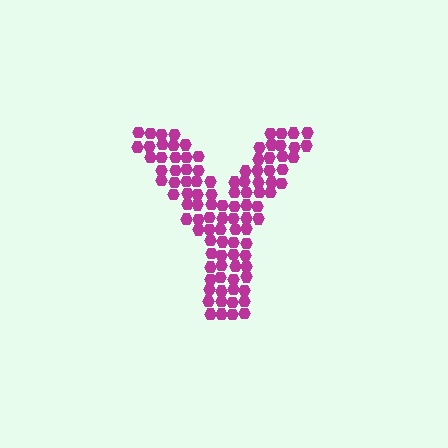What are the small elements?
The small elements are hexagons.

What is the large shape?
The large shape is the letter Y.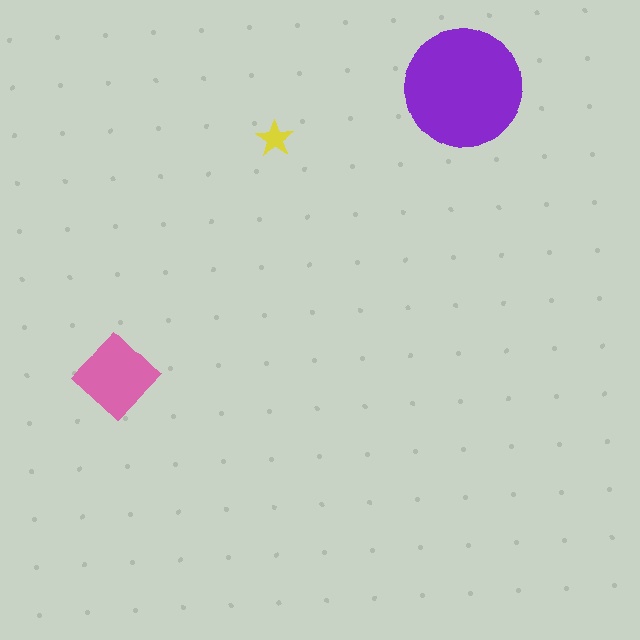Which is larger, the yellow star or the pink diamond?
The pink diamond.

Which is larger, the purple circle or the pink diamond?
The purple circle.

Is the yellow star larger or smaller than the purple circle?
Smaller.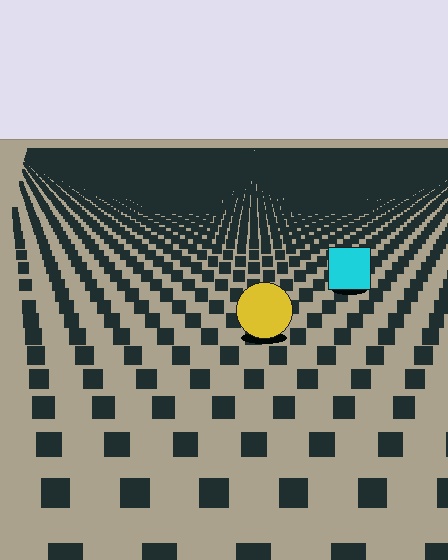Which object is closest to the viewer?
The yellow circle is closest. The texture marks near it are larger and more spread out.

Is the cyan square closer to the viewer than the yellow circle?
No. The yellow circle is closer — you can tell from the texture gradient: the ground texture is coarser near it.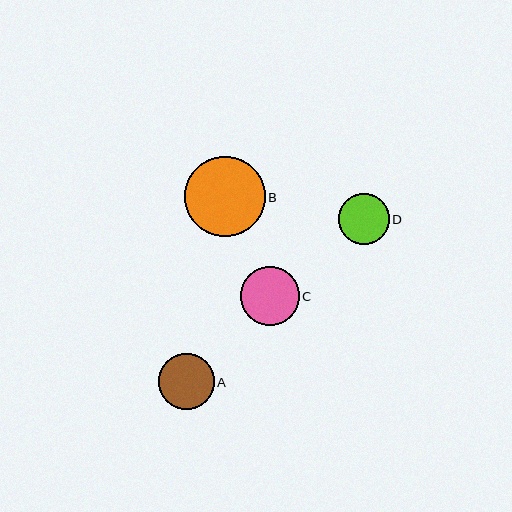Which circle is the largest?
Circle B is the largest with a size of approximately 80 pixels.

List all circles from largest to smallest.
From largest to smallest: B, C, A, D.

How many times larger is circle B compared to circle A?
Circle B is approximately 1.4 times the size of circle A.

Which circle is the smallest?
Circle D is the smallest with a size of approximately 51 pixels.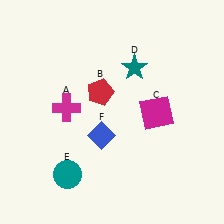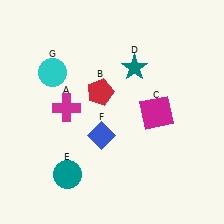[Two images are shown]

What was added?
A cyan circle (G) was added in Image 2.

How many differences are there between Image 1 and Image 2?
There is 1 difference between the two images.